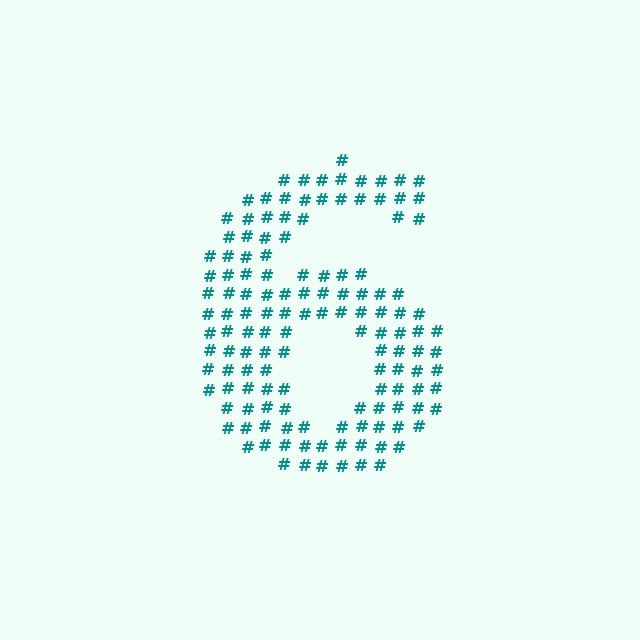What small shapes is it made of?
It is made of small hash symbols.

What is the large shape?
The large shape is the digit 6.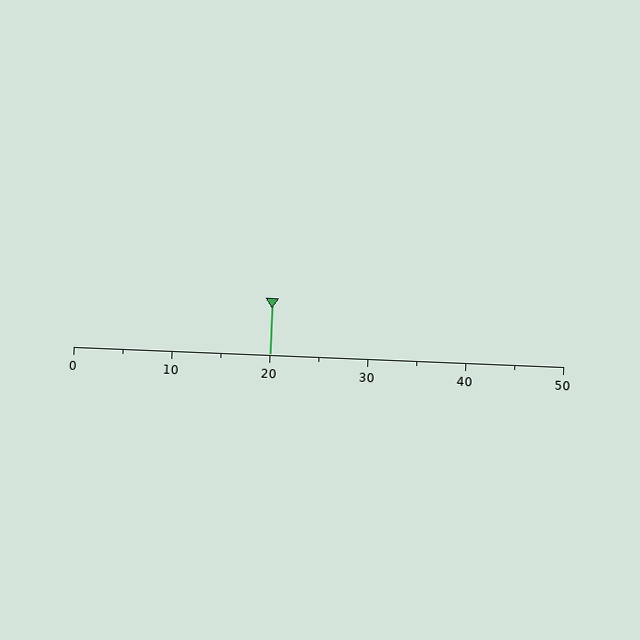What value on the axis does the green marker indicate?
The marker indicates approximately 20.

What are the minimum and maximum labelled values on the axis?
The axis runs from 0 to 50.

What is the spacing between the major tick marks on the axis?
The major ticks are spaced 10 apart.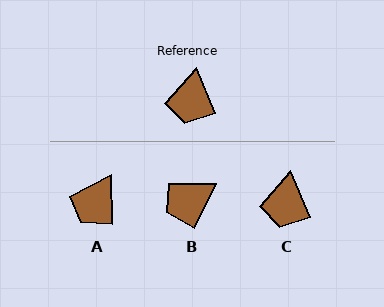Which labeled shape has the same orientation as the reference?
C.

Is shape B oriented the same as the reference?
No, it is off by about 48 degrees.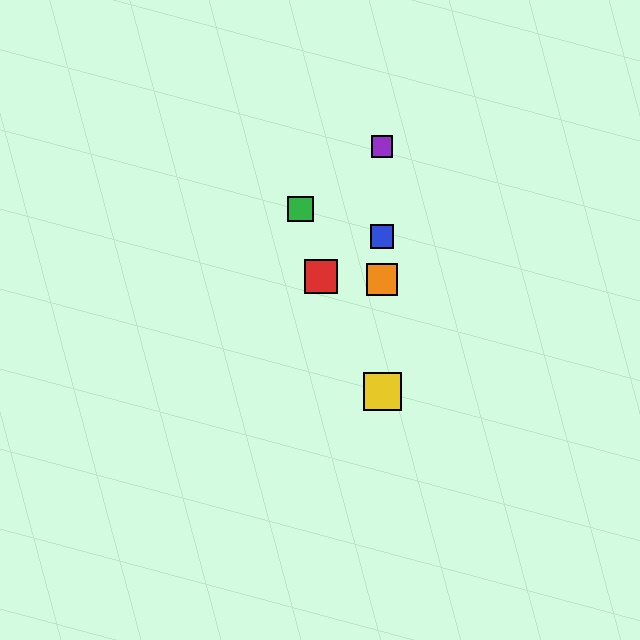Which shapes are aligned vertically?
The blue square, the yellow square, the purple square, the orange square are aligned vertically.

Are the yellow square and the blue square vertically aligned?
Yes, both are at x≈382.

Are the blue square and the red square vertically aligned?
No, the blue square is at x≈382 and the red square is at x≈321.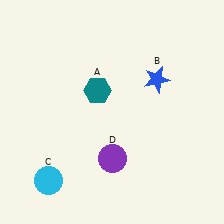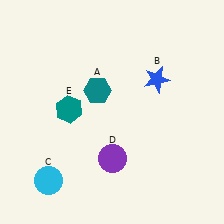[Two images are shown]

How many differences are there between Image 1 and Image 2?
There is 1 difference between the two images.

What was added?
A teal hexagon (E) was added in Image 2.